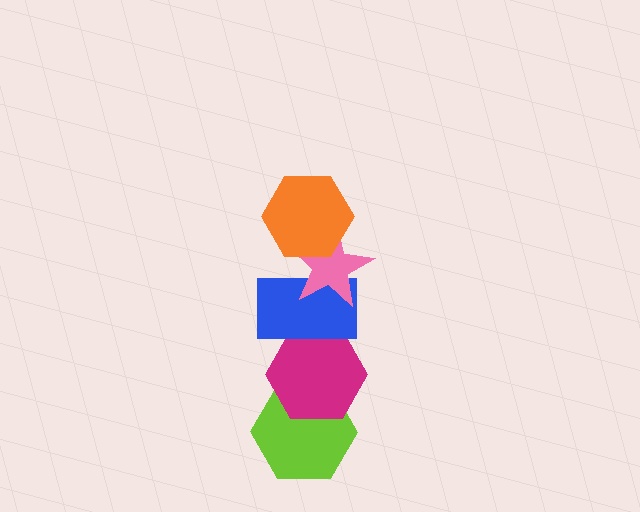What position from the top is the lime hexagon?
The lime hexagon is 5th from the top.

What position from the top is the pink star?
The pink star is 2nd from the top.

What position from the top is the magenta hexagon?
The magenta hexagon is 4th from the top.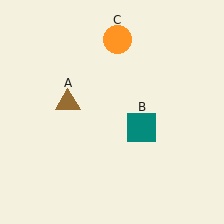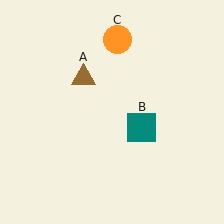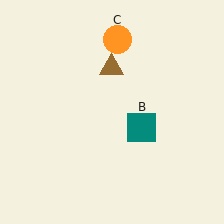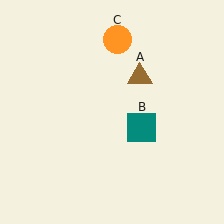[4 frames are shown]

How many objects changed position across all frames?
1 object changed position: brown triangle (object A).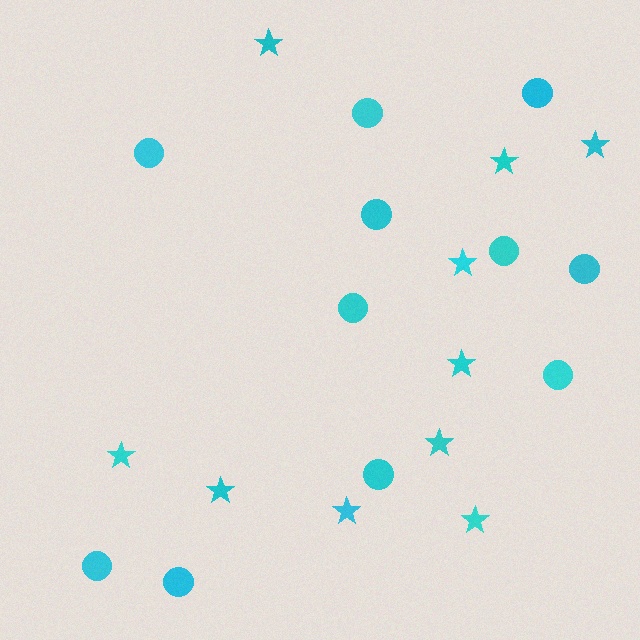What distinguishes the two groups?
There are 2 groups: one group of circles (11) and one group of stars (10).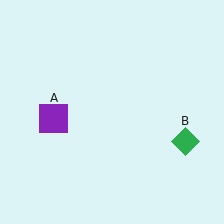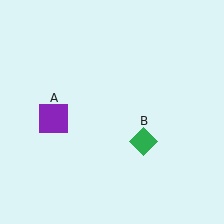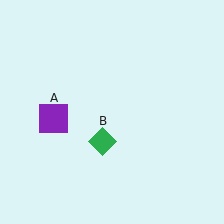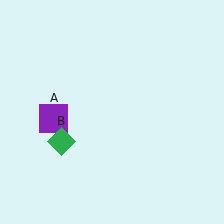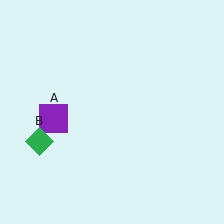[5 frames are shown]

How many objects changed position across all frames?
1 object changed position: green diamond (object B).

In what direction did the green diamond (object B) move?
The green diamond (object B) moved left.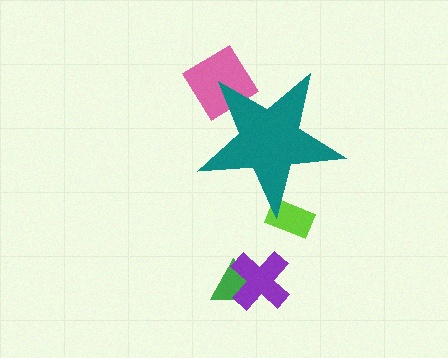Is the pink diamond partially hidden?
Yes, the pink diamond is partially hidden behind the teal star.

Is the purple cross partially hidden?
No, the purple cross is fully visible.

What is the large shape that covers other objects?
A teal star.